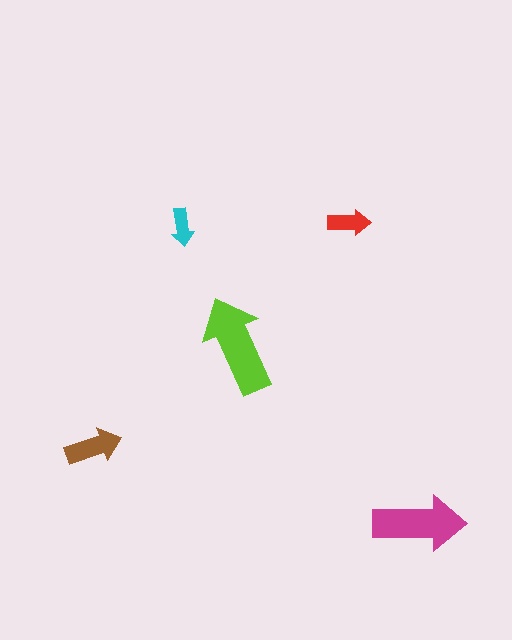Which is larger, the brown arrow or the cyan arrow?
The brown one.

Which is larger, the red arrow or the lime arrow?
The lime one.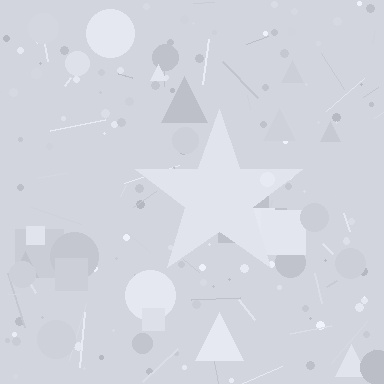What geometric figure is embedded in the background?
A star is embedded in the background.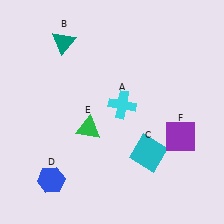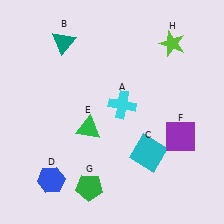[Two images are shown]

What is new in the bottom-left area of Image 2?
A green pentagon (G) was added in the bottom-left area of Image 2.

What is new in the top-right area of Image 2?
A lime star (H) was added in the top-right area of Image 2.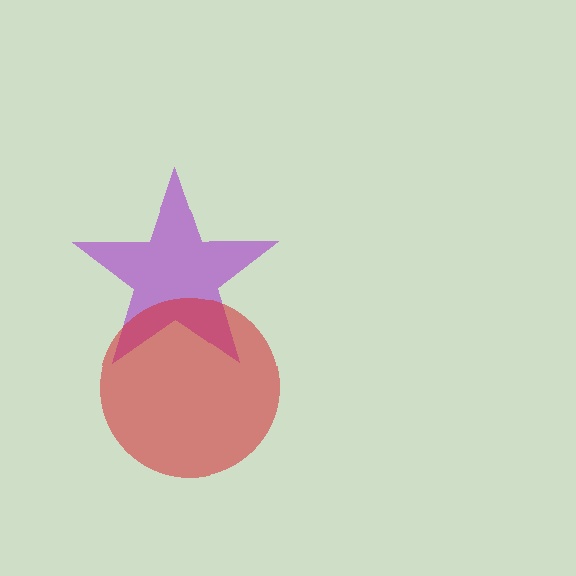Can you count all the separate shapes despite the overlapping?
Yes, there are 2 separate shapes.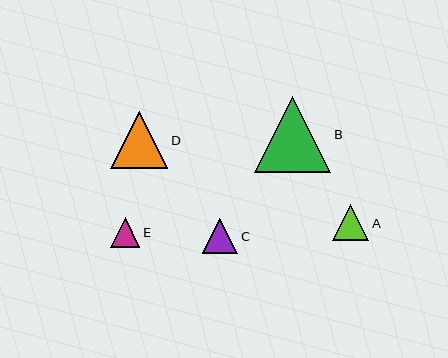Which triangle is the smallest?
Triangle E is the smallest with a size of approximately 30 pixels.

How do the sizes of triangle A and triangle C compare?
Triangle A and triangle C are approximately the same size.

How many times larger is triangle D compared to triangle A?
Triangle D is approximately 1.6 times the size of triangle A.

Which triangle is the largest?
Triangle B is the largest with a size of approximately 76 pixels.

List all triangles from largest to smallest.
From largest to smallest: B, D, A, C, E.